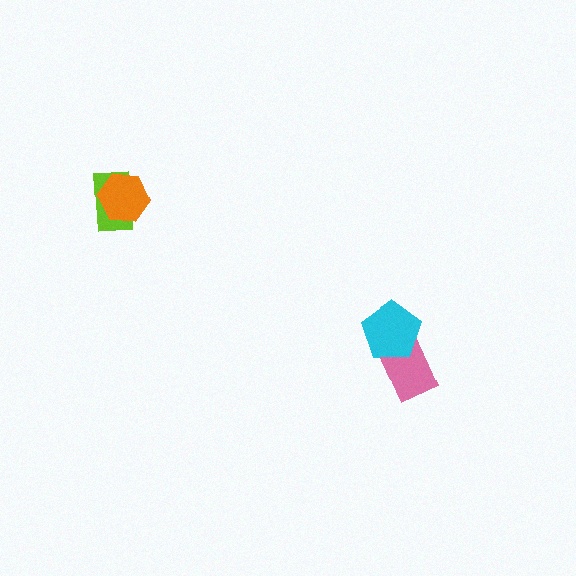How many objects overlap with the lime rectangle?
1 object overlaps with the lime rectangle.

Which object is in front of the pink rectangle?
The cyan pentagon is in front of the pink rectangle.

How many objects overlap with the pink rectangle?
1 object overlaps with the pink rectangle.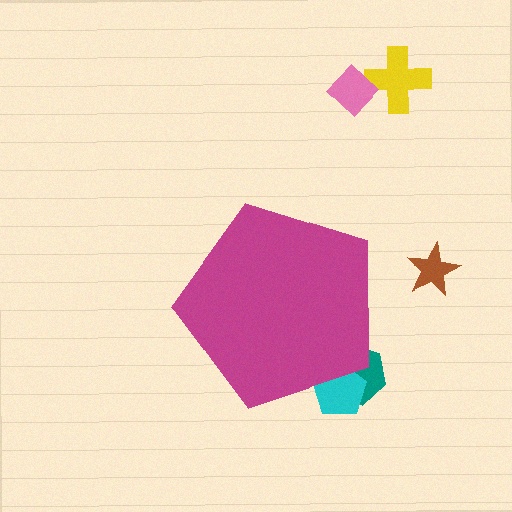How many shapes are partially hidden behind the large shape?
2 shapes are partially hidden.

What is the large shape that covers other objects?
A magenta pentagon.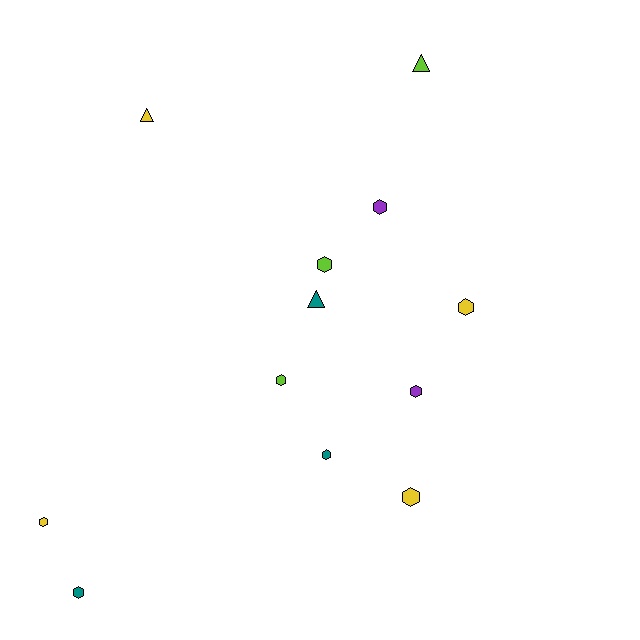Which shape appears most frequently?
Hexagon, with 9 objects.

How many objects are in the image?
There are 12 objects.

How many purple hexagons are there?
There are 2 purple hexagons.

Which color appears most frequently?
Yellow, with 4 objects.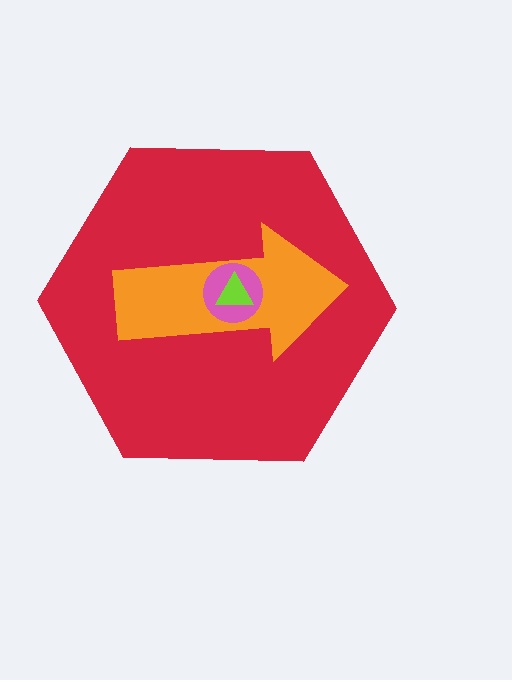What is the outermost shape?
The red hexagon.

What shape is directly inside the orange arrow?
The pink circle.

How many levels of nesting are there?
4.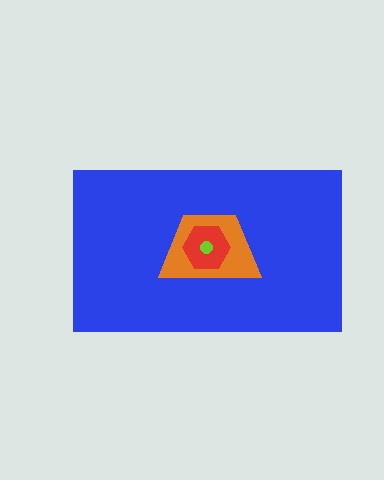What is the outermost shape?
The blue rectangle.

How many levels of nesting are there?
4.